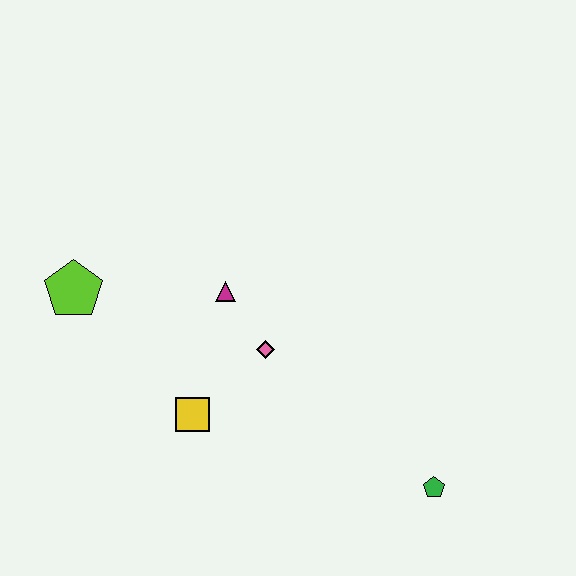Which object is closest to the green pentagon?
The pink diamond is closest to the green pentagon.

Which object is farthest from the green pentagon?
The lime pentagon is farthest from the green pentagon.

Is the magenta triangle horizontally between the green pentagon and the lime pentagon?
Yes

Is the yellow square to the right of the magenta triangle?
No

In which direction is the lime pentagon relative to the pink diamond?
The lime pentagon is to the left of the pink diamond.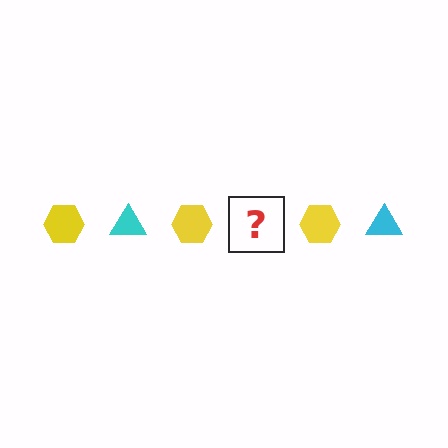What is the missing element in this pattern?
The missing element is a cyan triangle.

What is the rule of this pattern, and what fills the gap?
The rule is that the pattern alternates between yellow hexagon and cyan triangle. The gap should be filled with a cyan triangle.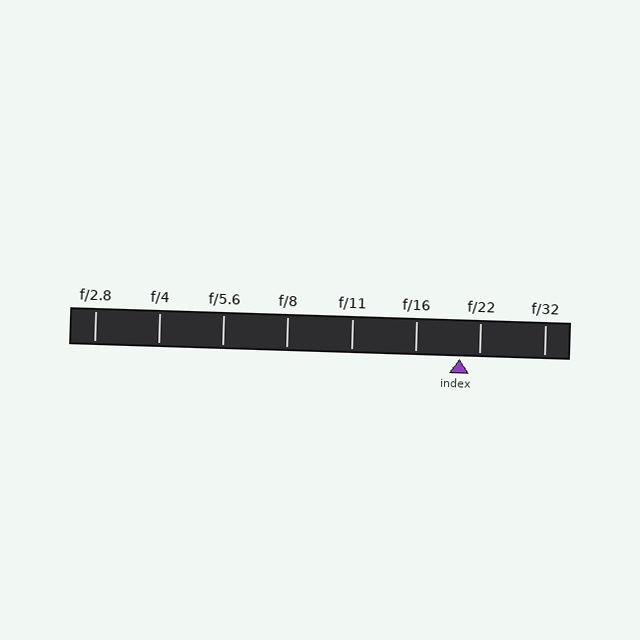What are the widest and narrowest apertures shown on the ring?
The widest aperture shown is f/2.8 and the narrowest is f/32.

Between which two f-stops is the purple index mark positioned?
The index mark is between f/16 and f/22.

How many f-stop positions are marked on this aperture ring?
There are 8 f-stop positions marked.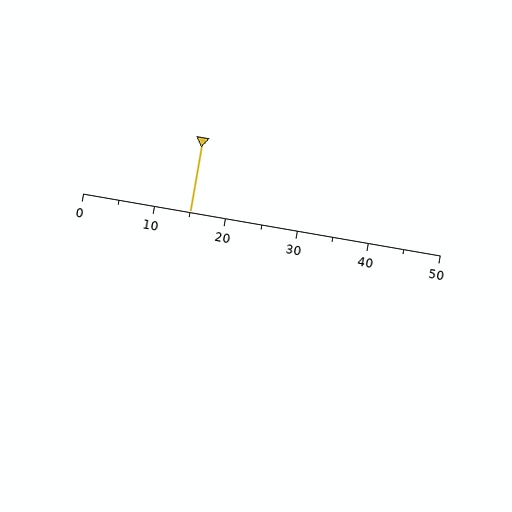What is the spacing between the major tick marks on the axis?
The major ticks are spaced 10 apart.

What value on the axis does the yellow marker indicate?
The marker indicates approximately 15.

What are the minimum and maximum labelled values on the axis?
The axis runs from 0 to 50.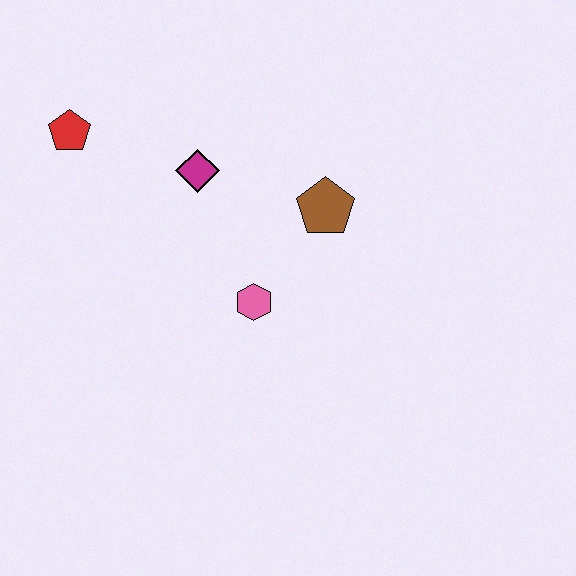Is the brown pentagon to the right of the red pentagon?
Yes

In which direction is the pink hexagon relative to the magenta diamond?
The pink hexagon is below the magenta diamond.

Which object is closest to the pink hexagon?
The brown pentagon is closest to the pink hexagon.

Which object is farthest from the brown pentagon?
The red pentagon is farthest from the brown pentagon.